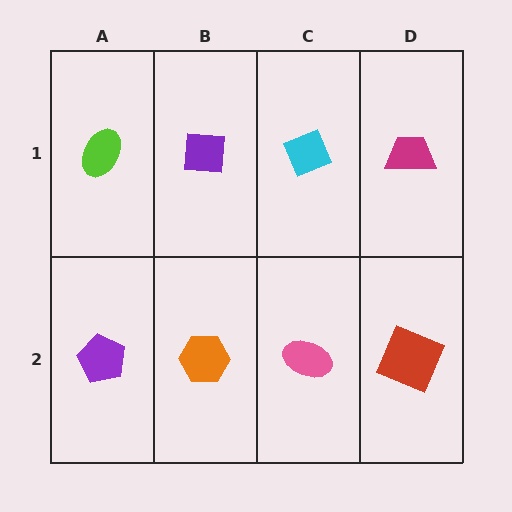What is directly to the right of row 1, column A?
A purple square.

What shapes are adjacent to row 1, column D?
A red square (row 2, column D), a cyan diamond (row 1, column C).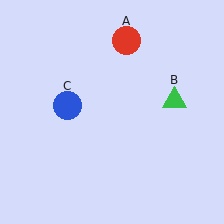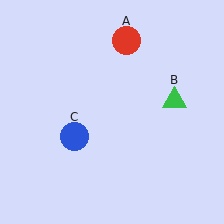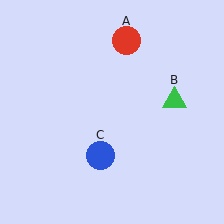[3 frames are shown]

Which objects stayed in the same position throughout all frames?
Red circle (object A) and green triangle (object B) remained stationary.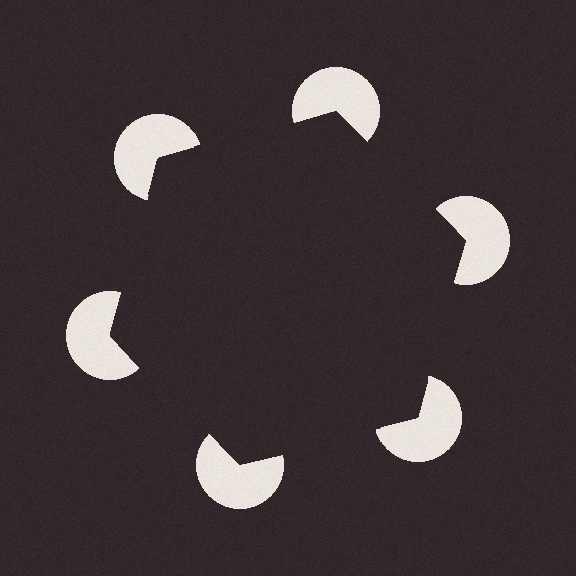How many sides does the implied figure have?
6 sides.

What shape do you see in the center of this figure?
An illusory hexagon — its edges are inferred from the aligned wedge cuts in the pac-man discs, not physically drawn.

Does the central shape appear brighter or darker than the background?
It typically appears slightly darker than the background, even though no actual brightness change is drawn.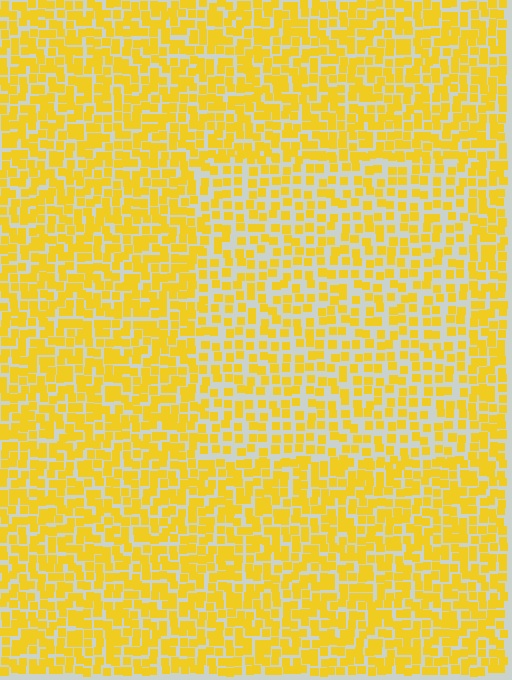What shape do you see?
I see a rectangle.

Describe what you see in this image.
The image contains small yellow elements arranged at two different densities. A rectangle-shaped region is visible where the elements are less densely packed than the surrounding area.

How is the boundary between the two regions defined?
The boundary is defined by a change in element density (approximately 1.6x ratio). All elements are the same color, size, and shape.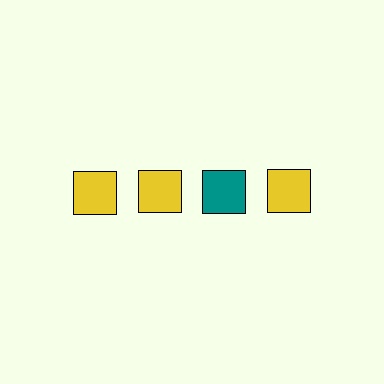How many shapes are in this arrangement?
There are 4 shapes arranged in a grid pattern.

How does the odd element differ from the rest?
It has a different color: teal instead of yellow.